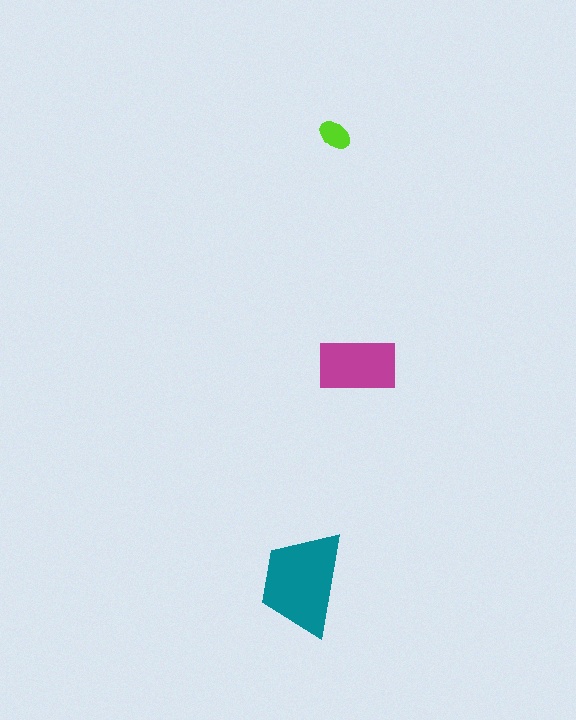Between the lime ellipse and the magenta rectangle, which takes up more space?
The magenta rectangle.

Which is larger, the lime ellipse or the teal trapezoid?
The teal trapezoid.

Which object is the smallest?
The lime ellipse.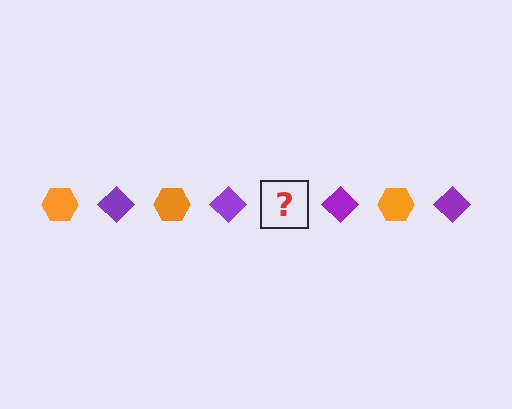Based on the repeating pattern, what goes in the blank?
The blank should be an orange hexagon.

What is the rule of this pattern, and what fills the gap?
The rule is that the pattern alternates between orange hexagon and purple diamond. The gap should be filled with an orange hexagon.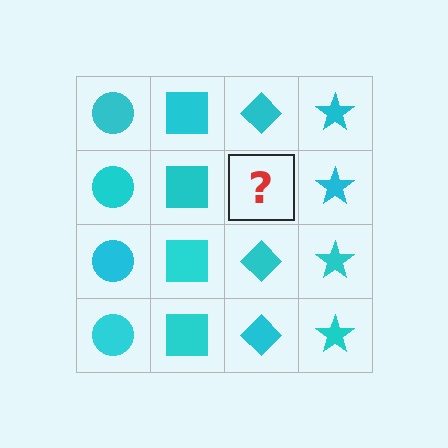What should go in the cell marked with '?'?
The missing cell should contain a cyan diamond.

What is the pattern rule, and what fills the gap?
The rule is that each column has a consistent shape. The gap should be filled with a cyan diamond.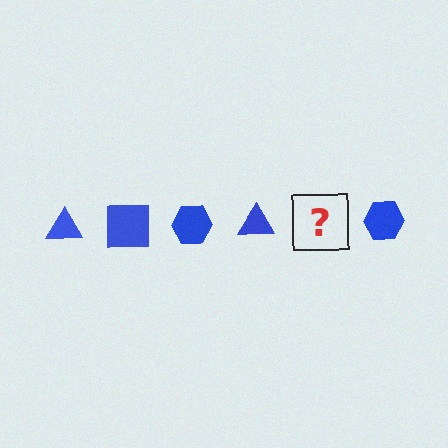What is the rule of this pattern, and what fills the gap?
The rule is that the pattern cycles through triangle, square, hexagon shapes in blue. The gap should be filled with a blue square.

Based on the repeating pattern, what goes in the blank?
The blank should be a blue square.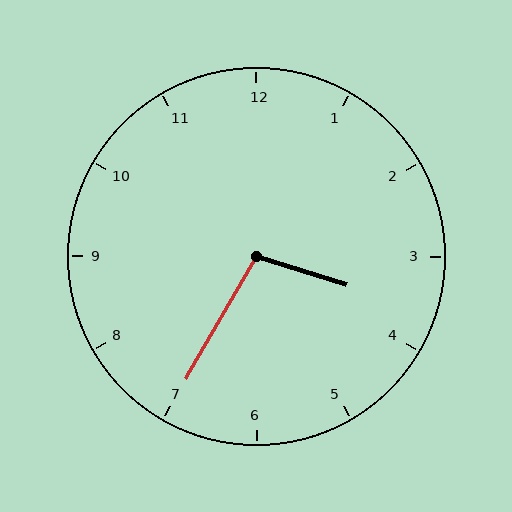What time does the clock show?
3:35.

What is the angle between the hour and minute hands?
Approximately 102 degrees.